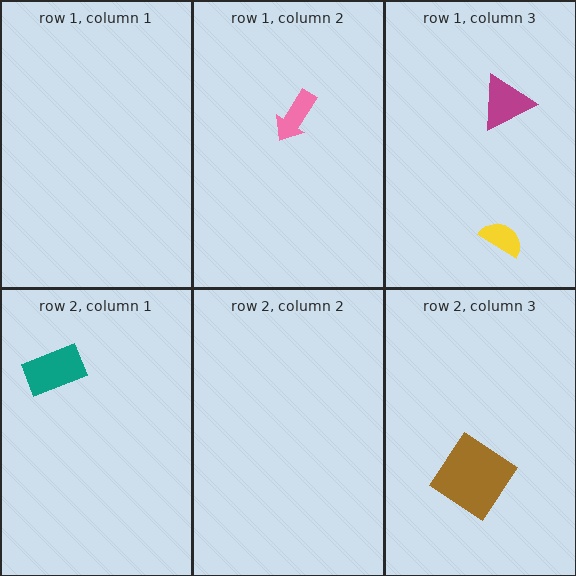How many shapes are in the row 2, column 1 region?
1.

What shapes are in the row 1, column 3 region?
The magenta triangle, the yellow semicircle.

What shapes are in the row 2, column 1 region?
The teal rectangle.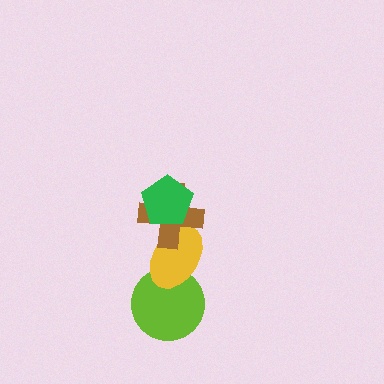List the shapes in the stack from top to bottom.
From top to bottom: the green pentagon, the brown cross, the yellow ellipse, the lime circle.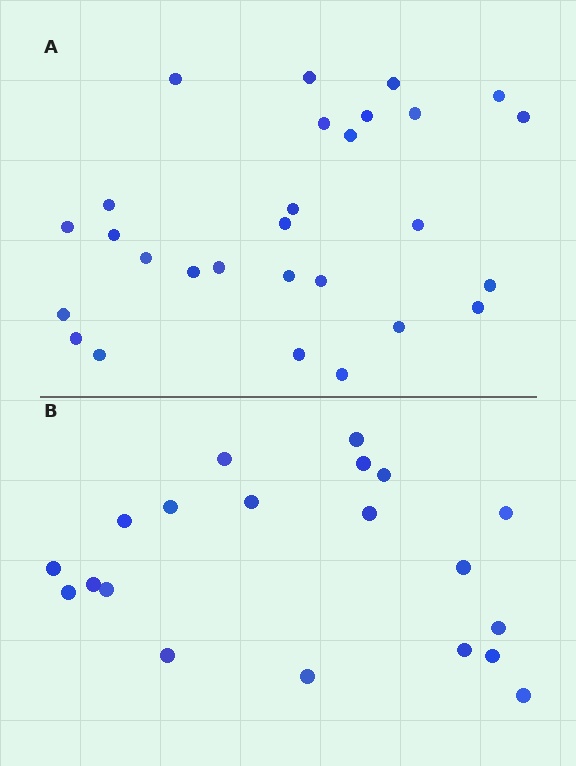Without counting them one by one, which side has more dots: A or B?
Region A (the top region) has more dots.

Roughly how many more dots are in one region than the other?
Region A has roughly 8 or so more dots than region B.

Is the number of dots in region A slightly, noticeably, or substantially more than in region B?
Region A has noticeably more, but not dramatically so. The ratio is roughly 1.4 to 1.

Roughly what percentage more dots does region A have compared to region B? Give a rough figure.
About 40% more.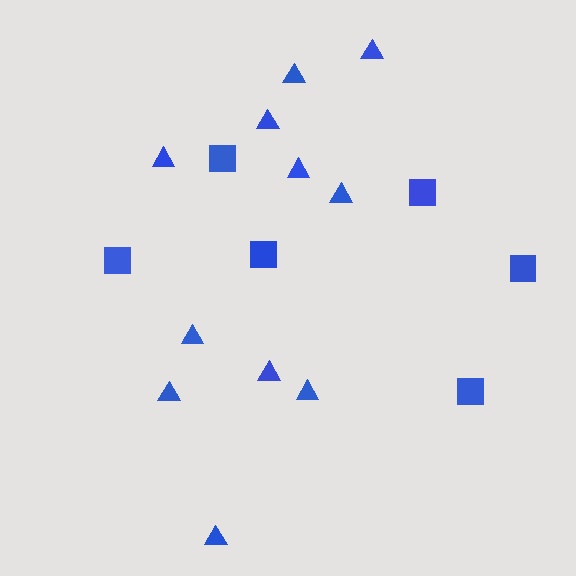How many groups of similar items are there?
There are 2 groups: one group of triangles (11) and one group of squares (6).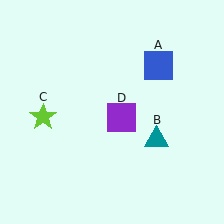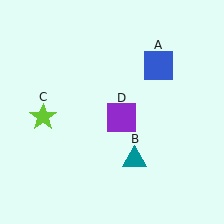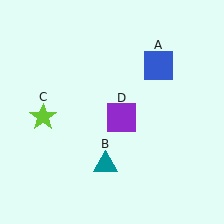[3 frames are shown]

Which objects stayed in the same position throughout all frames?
Blue square (object A) and lime star (object C) and purple square (object D) remained stationary.